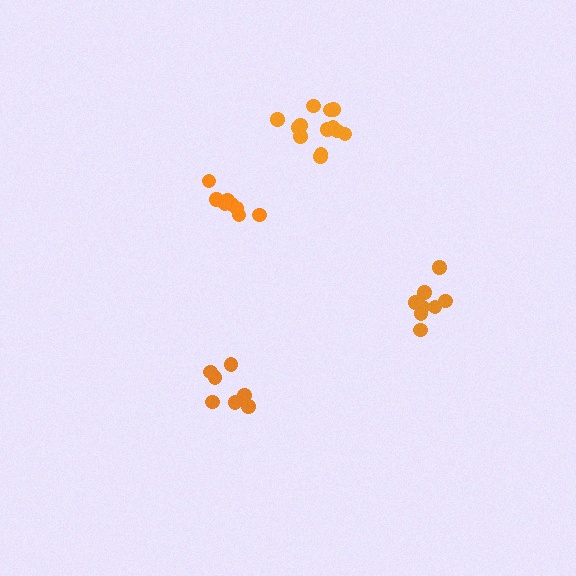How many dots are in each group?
Group 1: 13 dots, Group 2: 8 dots, Group 3: 8 dots, Group 4: 7 dots (36 total).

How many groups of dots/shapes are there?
There are 4 groups.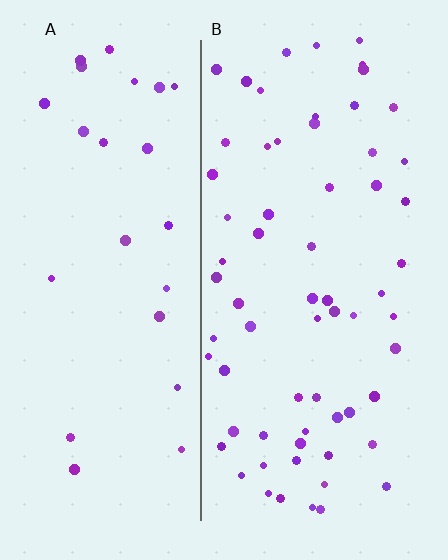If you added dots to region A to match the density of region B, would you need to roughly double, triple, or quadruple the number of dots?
Approximately triple.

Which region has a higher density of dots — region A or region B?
B (the right).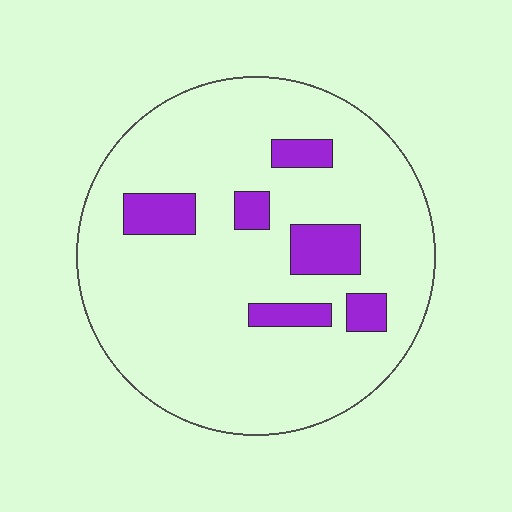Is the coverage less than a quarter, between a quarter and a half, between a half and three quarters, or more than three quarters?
Less than a quarter.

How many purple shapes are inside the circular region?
6.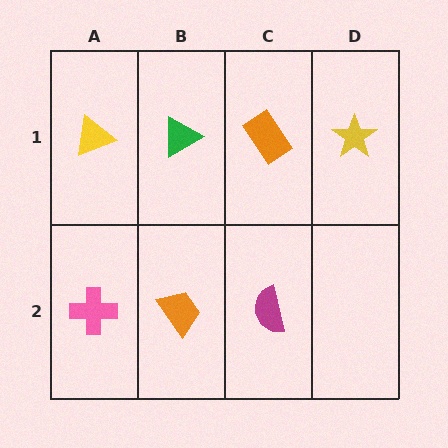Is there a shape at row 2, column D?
No, that cell is empty.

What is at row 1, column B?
A green triangle.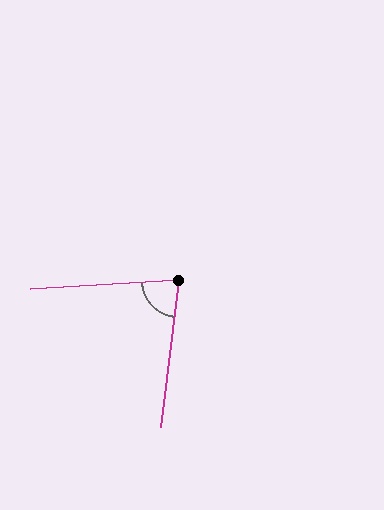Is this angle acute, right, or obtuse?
It is acute.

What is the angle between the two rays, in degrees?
Approximately 80 degrees.